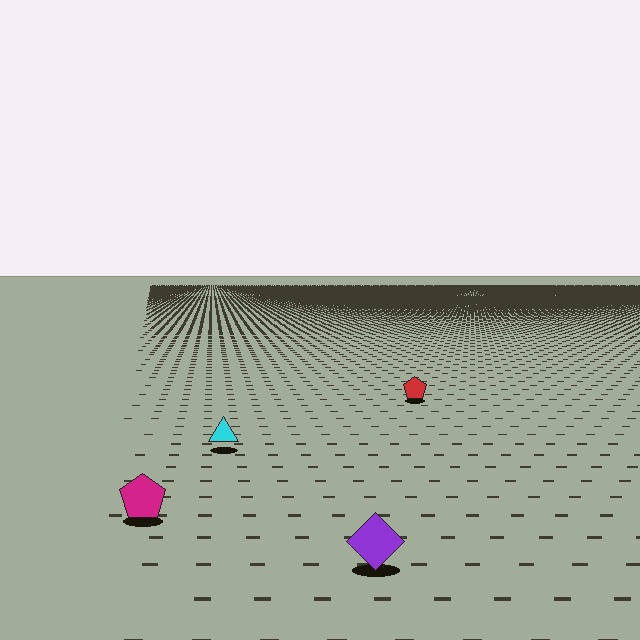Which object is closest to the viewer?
The purple diamond is closest. The texture marks near it are larger and more spread out.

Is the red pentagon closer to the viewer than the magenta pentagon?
No. The magenta pentagon is closer — you can tell from the texture gradient: the ground texture is coarser near it.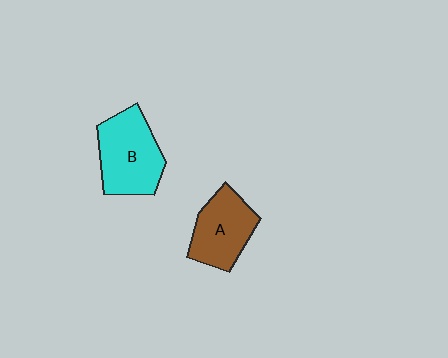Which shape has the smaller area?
Shape A (brown).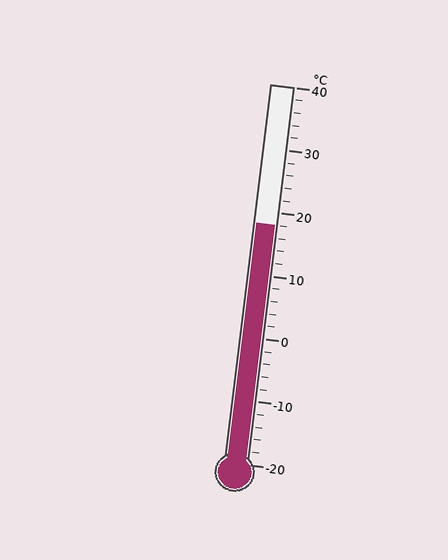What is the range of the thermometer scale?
The thermometer scale ranges from -20°C to 40°C.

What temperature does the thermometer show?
The thermometer shows approximately 18°C.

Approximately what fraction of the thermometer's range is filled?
The thermometer is filled to approximately 65% of its range.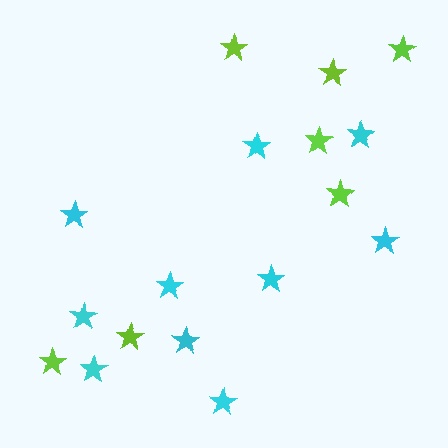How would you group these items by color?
There are 2 groups: one group of cyan stars (10) and one group of lime stars (7).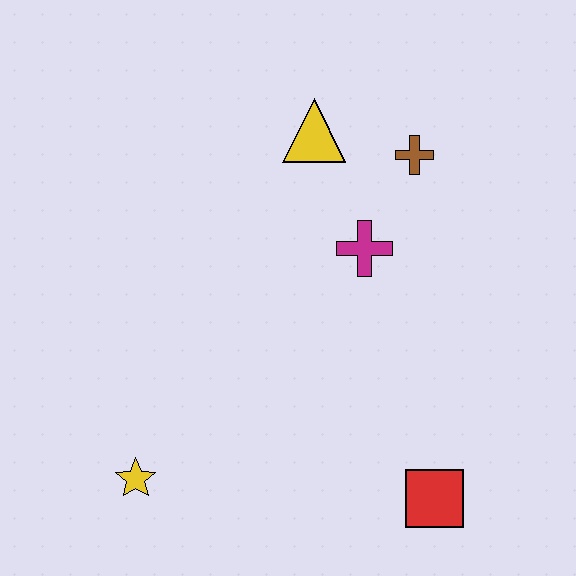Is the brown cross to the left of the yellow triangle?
No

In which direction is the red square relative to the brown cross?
The red square is below the brown cross.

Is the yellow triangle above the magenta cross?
Yes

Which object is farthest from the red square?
The yellow triangle is farthest from the red square.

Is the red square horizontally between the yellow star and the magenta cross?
No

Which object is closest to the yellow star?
The red square is closest to the yellow star.